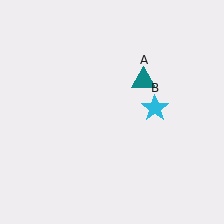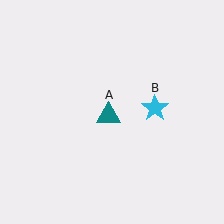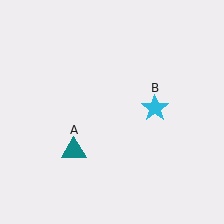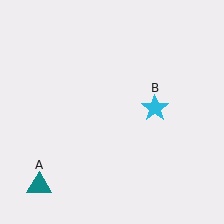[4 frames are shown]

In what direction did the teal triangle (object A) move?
The teal triangle (object A) moved down and to the left.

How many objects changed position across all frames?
1 object changed position: teal triangle (object A).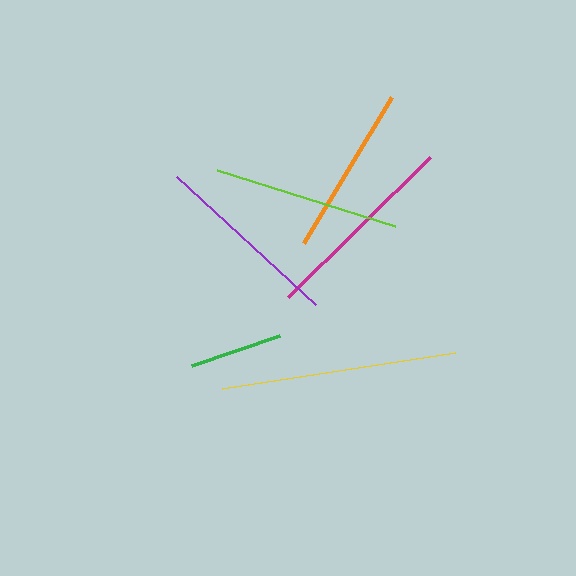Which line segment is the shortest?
The green line is the shortest at approximately 93 pixels.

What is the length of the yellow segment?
The yellow segment is approximately 235 pixels long.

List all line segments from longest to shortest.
From longest to shortest: yellow, magenta, purple, lime, orange, green.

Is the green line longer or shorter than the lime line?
The lime line is longer than the green line.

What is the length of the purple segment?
The purple segment is approximately 189 pixels long.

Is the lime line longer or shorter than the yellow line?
The yellow line is longer than the lime line.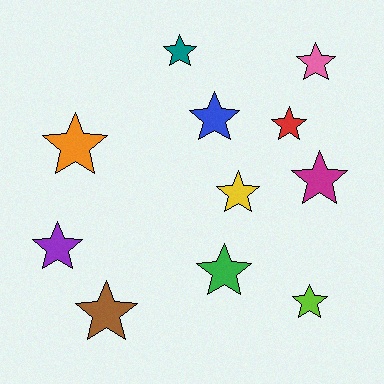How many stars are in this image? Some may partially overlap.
There are 11 stars.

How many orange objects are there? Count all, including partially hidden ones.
There is 1 orange object.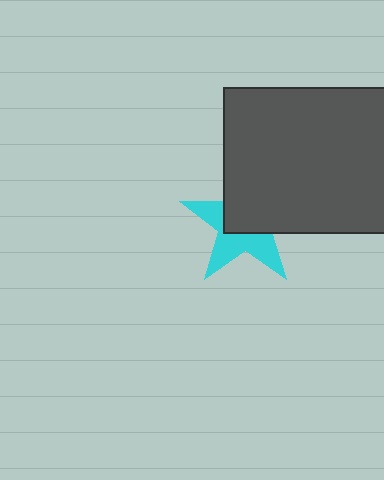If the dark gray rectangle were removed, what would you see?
You would see the complete cyan star.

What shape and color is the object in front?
The object in front is a dark gray rectangle.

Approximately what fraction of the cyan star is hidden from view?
Roughly 52% of the cyan star is hidden behind the dark gray rectangle.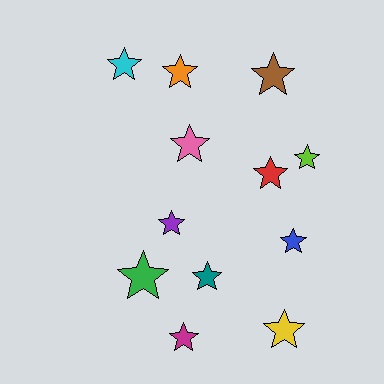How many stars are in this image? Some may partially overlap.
There are 12 stars.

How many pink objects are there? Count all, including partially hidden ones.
There is 1 pink object.